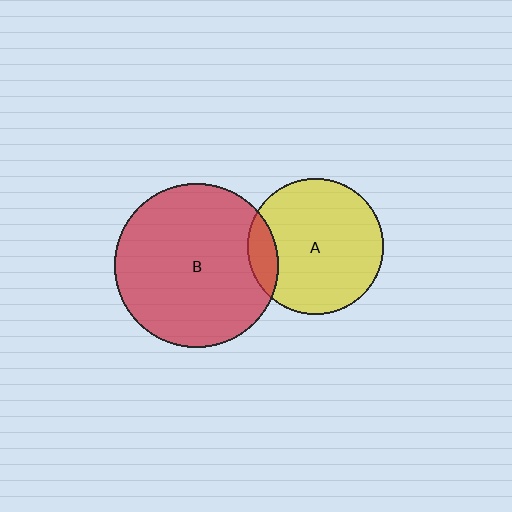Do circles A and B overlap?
Yes.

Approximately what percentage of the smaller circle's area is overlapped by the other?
Approximately 15%.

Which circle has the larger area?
Circle B (red).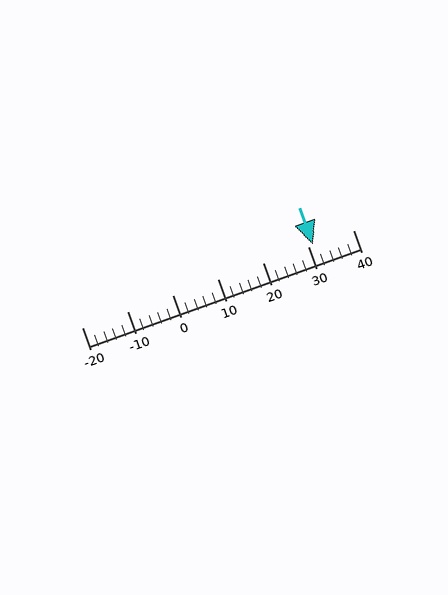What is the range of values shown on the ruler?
The ruler shows values from -20 to 40.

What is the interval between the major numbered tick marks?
The major tick marks are spaced 10 units apart.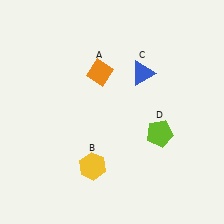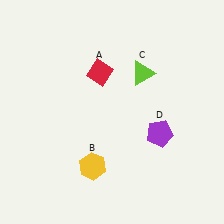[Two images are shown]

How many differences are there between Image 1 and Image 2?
There are 3 differences between the two images.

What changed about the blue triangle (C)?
In Image 1, C is blue. In Image 2, it changed to lime.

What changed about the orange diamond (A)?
In Image 1, A is orange. In Image 2, it changed to red.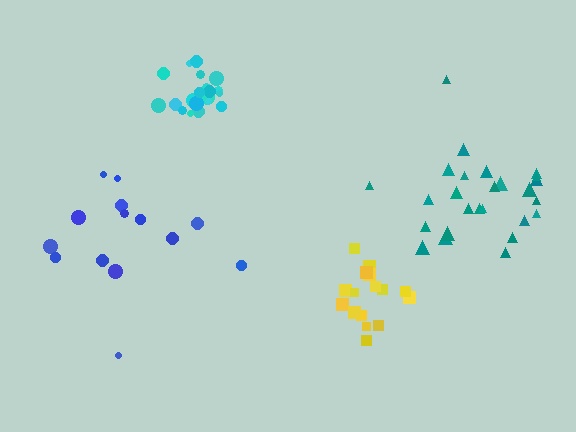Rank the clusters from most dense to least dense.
cyan, yellow, teal, blue.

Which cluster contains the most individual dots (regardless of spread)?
Teal (26).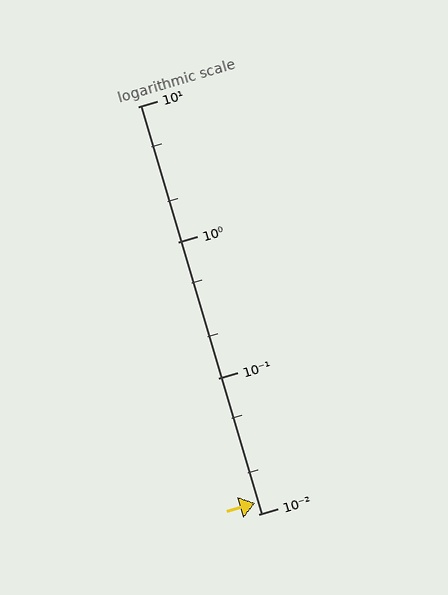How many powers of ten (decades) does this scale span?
The scale spans 3 decades, from 0.01 to 10.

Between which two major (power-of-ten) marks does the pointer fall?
The pointer is between 0.01 and 0.1.